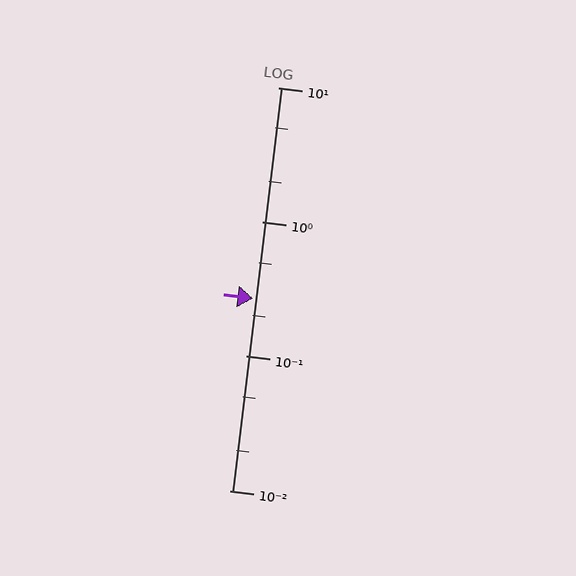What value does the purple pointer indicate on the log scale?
The pointer indicates approximately 0.27.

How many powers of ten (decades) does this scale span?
The scale spans 3 decades, from 0.01 to 10.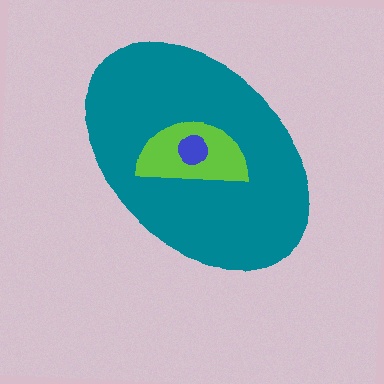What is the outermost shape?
The teal ellipse.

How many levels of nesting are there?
3.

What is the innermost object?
The blue circle.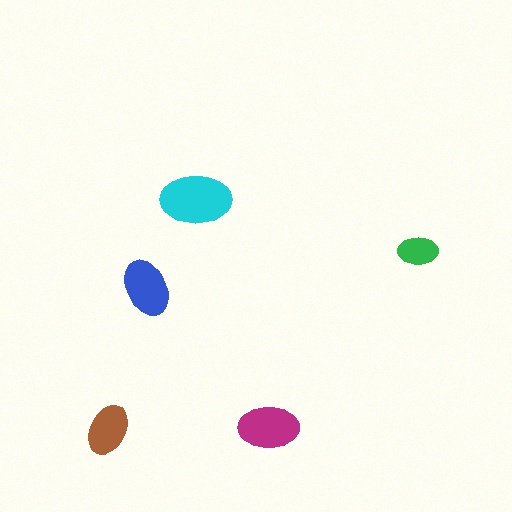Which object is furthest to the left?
The brown ellipse is leftmost.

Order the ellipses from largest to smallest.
the cyan one, the magenta one, the blue one, the brown one, the green one.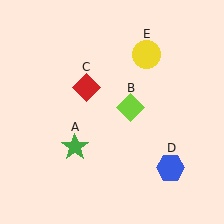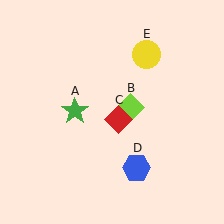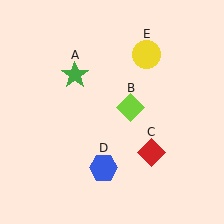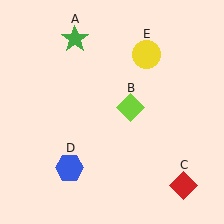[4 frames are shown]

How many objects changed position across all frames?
3 objects changed position: green star (object A), red diamond (object C), blue hexagon (object D).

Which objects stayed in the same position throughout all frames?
Lime diamond (object B) and yellow circle (object E) remained stationary.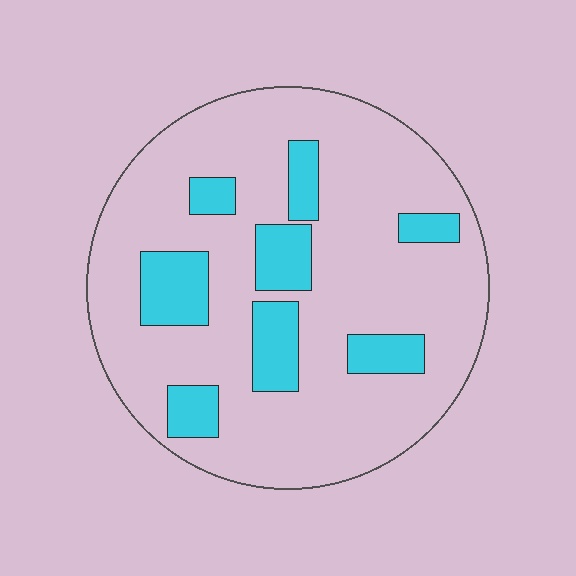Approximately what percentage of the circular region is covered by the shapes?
Approximately 20%.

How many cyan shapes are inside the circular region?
8.